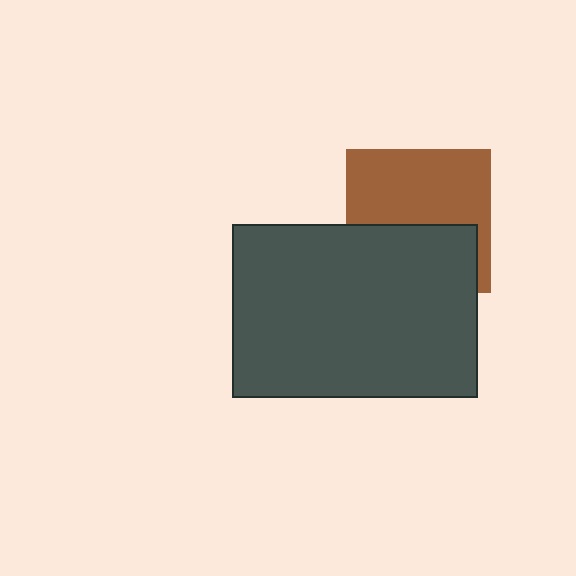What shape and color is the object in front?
The object in front is a dark gray rectangle.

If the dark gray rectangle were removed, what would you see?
You would see the complete brown square.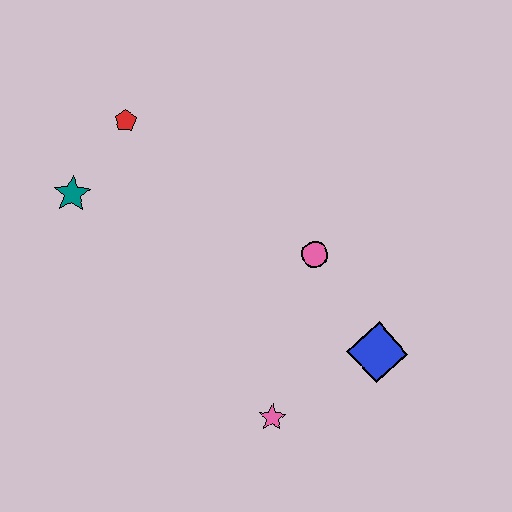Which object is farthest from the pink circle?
The teal star is farthest from the pink circle.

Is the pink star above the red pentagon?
No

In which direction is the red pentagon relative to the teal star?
The red pentagon is above the teal star.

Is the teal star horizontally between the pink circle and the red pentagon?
No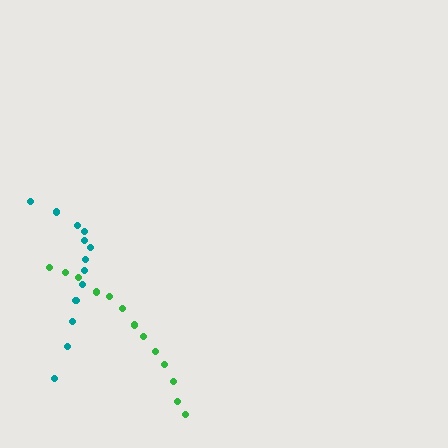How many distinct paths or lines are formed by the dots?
There are 2 distinct paths.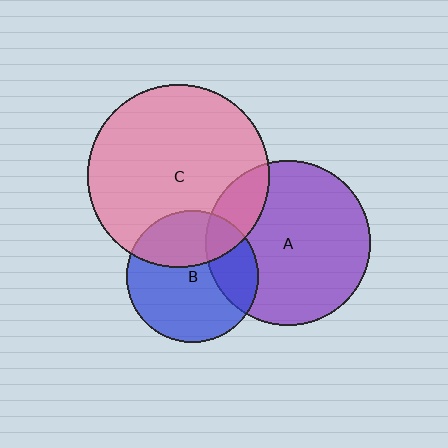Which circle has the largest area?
Circle C (pink).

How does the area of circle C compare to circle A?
Approximately 1.2 times.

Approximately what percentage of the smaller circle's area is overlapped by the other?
Approximately 25%.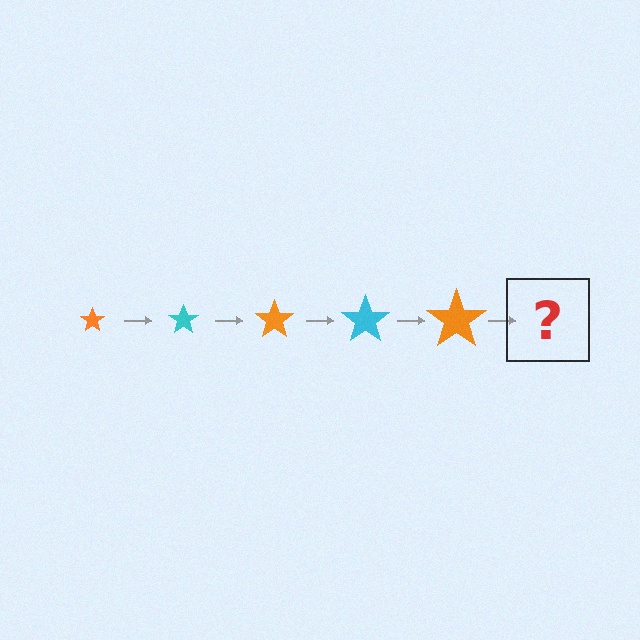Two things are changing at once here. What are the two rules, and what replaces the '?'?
The two rules are that the star grows larger each step and the color cycles through orange and cyan. The '?' should be a cyan star, larger than the previous one.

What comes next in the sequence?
The next element should be a cyan star, larger than the previous one.